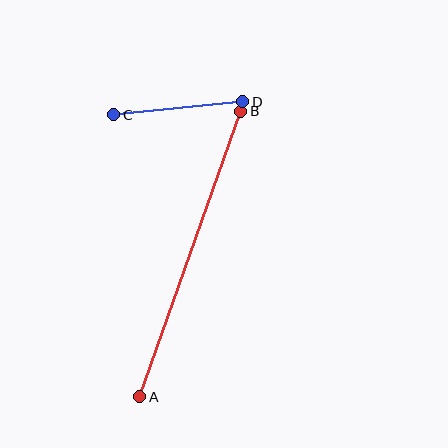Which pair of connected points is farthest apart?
Points A and B are farthest apart.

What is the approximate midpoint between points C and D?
The midpoint is at approximately (178, 108) pixels.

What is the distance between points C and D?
The distance is approximately 130 pixels.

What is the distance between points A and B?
The distance is approximately 302 pixels.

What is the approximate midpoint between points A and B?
The midpoint is at approximately (190, 254) pixels.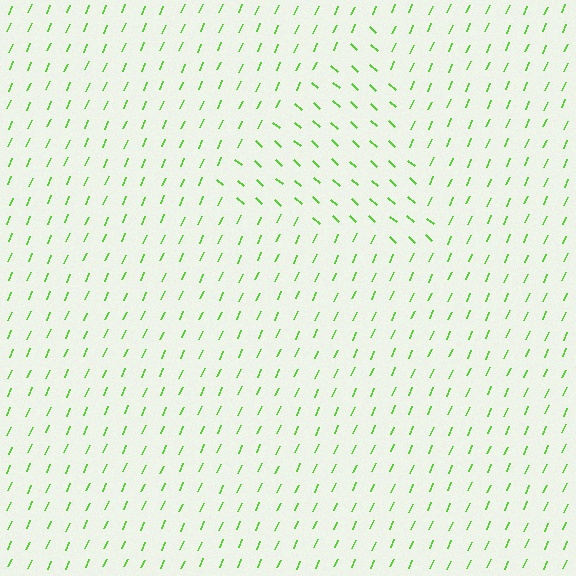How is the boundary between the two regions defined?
The boundary is defined purely by a change in line orientation (approximately 72 degrees difference). All lines are the same color and thickness.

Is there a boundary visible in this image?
Yes, there is a texture boundary formed by a change in line orientation.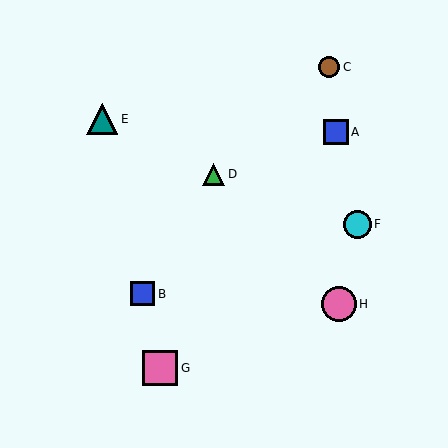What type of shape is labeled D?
Shape D is a green triangle.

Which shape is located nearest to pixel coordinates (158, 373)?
The pink square (labeled G) at (160, 368) is nearest to that location.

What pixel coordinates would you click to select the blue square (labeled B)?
Click at (143, 294) to select the blue square B.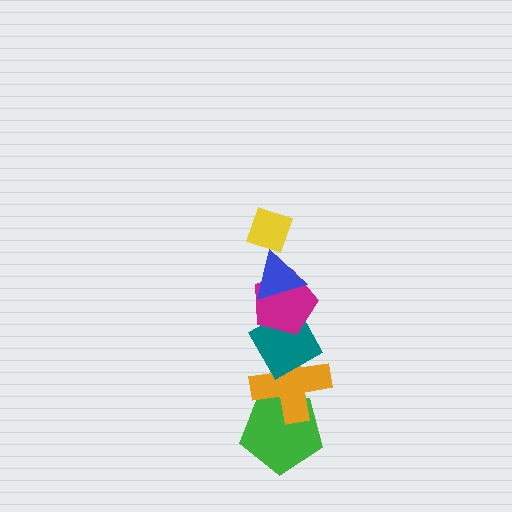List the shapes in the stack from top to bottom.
From top to bottom: the yellow diamond, the blue triangle, the magenta pentagon, the teal diamond, the orange cross, the green pentagon.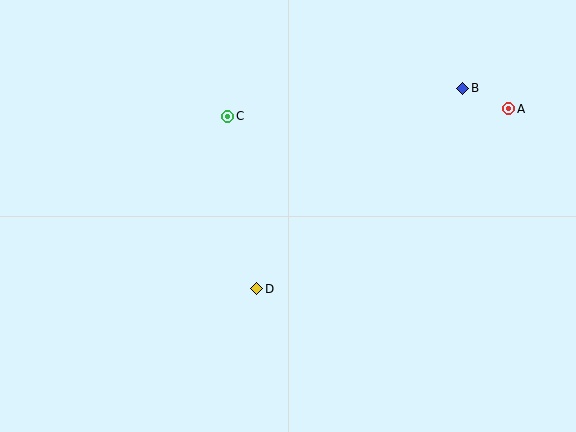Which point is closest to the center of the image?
Point D at (257, 289) is closest to the center.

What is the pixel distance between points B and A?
The distance between B and A is 50 pixels.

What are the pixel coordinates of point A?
Point A is at (509, 109).